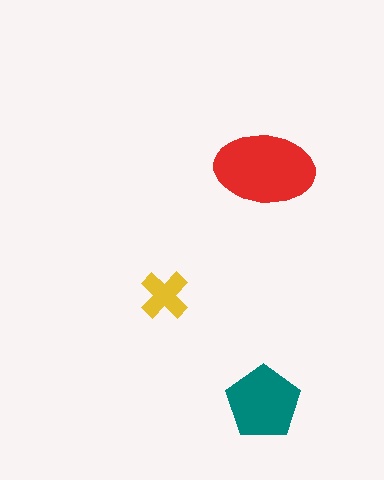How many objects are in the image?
There are 3 objects in the image.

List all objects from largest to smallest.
The red ellipse, the teal pentagon, the yellow cross.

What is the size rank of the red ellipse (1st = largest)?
1st.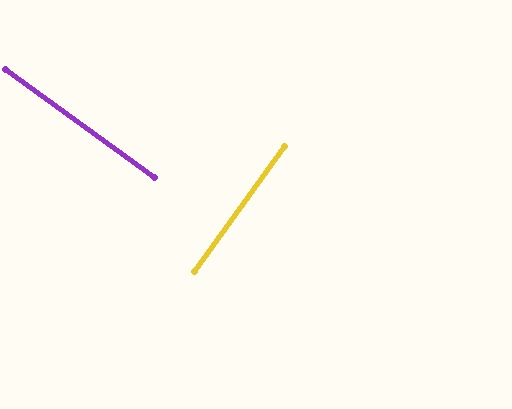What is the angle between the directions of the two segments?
Approximately 90 degrees.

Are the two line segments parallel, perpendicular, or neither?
Perpendicular — they meet at approximately 90°.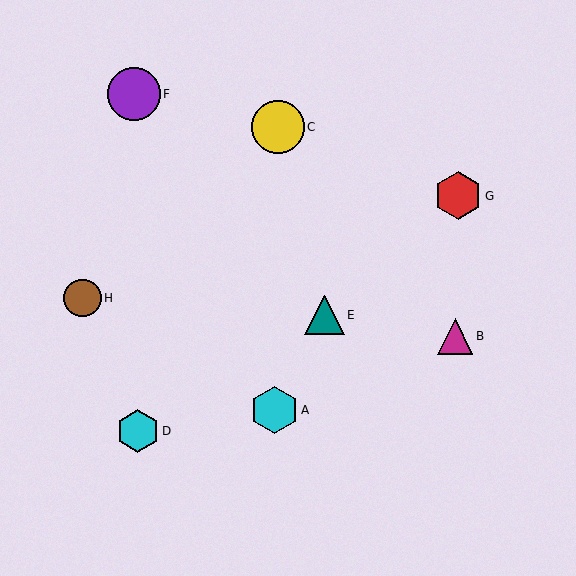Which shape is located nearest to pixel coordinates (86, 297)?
The brown circle (labeled H) at (83, 298) is nearest to that location.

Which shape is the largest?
The yellow circle (labeled C) is the largest.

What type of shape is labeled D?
Shape D is a cyan hexagon.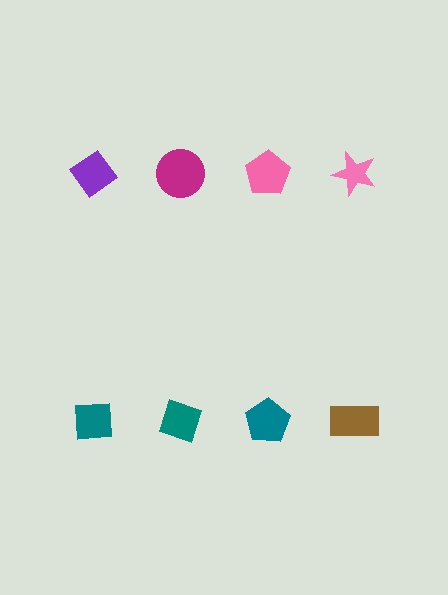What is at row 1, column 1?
A purple diamond.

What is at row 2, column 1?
A teal square.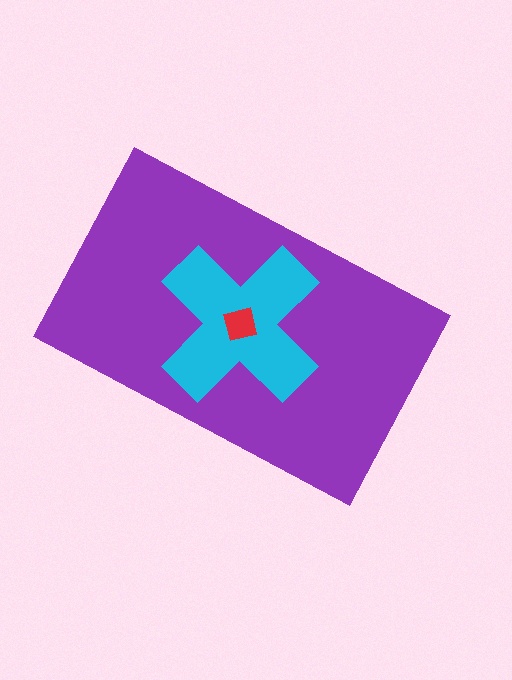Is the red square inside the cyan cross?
Yes.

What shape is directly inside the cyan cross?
The red square.